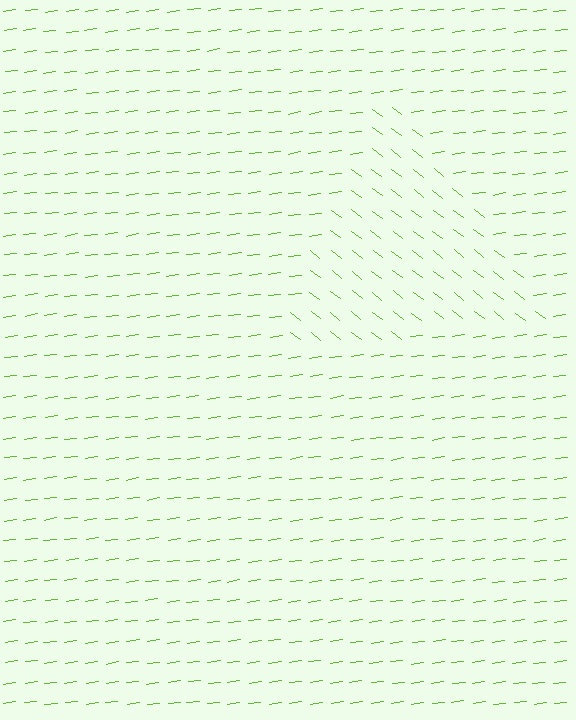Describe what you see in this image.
The image is filled with small lime line segments. A triangle region in the image has lines oriented differently from the surrounding lines, creating a visible texture boundary.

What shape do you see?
I see a triangle.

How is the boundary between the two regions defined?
The boundary is defined purely by a change in line orientation (approximately 45 degrees difference). All lines are the same color and thickness.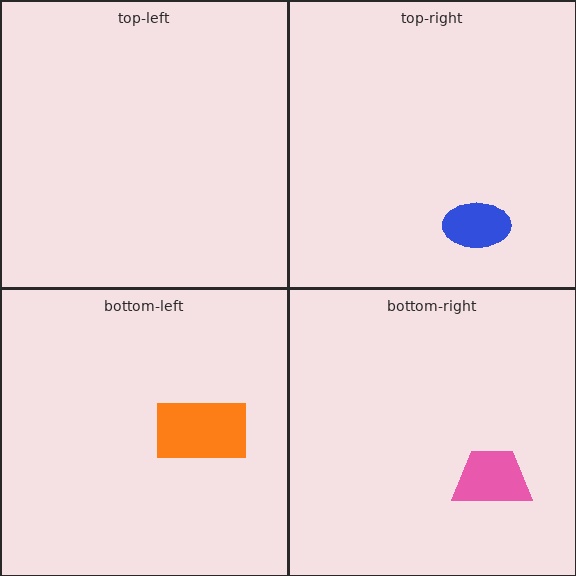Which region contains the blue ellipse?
The top-right region.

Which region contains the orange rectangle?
The bottom-left region.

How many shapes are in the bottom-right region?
1.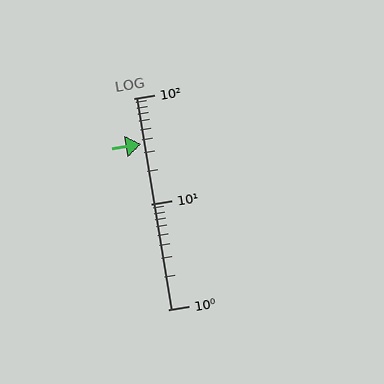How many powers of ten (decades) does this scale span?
The scale spans 2 decades, from 1 to 100.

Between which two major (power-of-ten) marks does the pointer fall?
The pointer is between 10 and 100.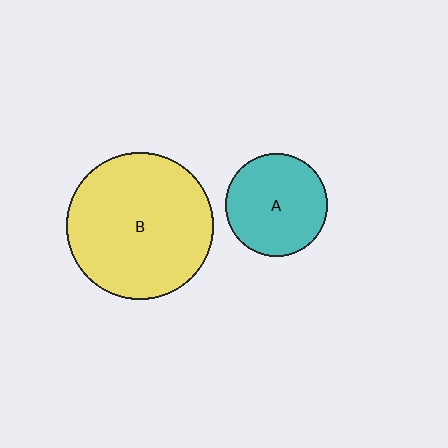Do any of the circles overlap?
No, none of the circles overlap.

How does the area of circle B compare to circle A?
Approximately 2.0 times.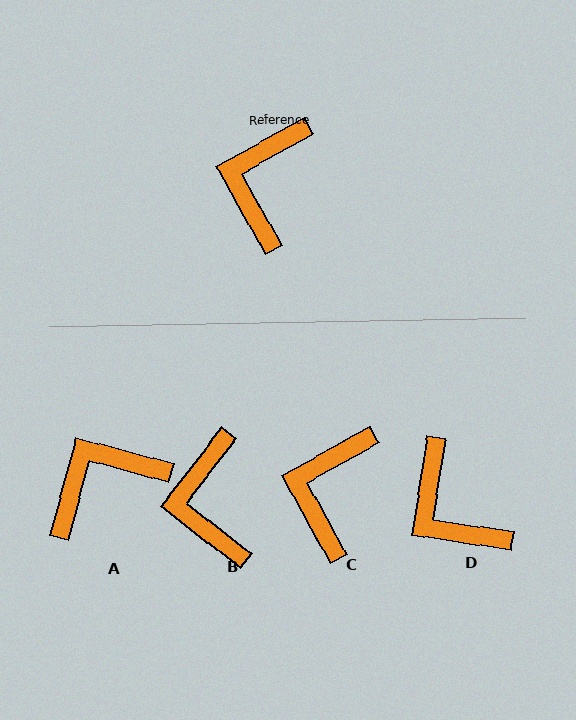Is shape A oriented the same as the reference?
No, it is off by about 44 degrees.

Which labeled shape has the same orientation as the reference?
C.